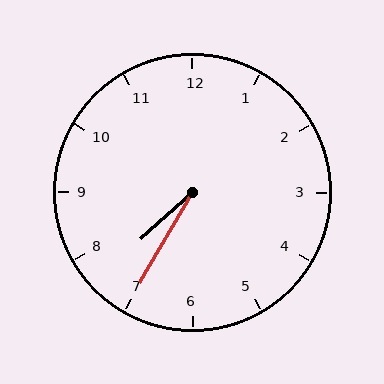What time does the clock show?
7:35.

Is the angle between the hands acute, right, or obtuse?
It is acute.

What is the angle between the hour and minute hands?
Approximately 18 degrees.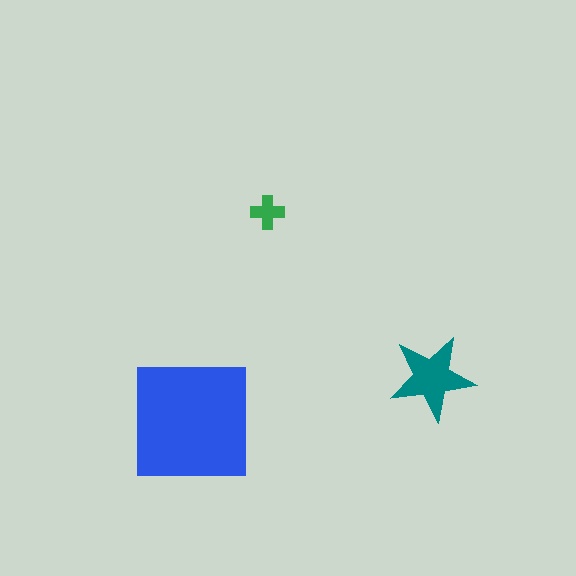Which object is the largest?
The blue square.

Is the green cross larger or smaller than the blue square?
Smaller.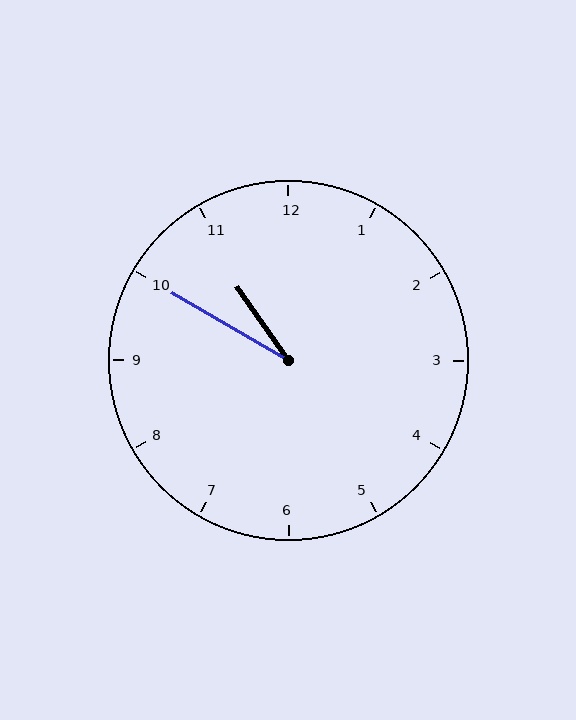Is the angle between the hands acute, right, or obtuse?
It is acute.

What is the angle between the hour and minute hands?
Approximately 25 degrees.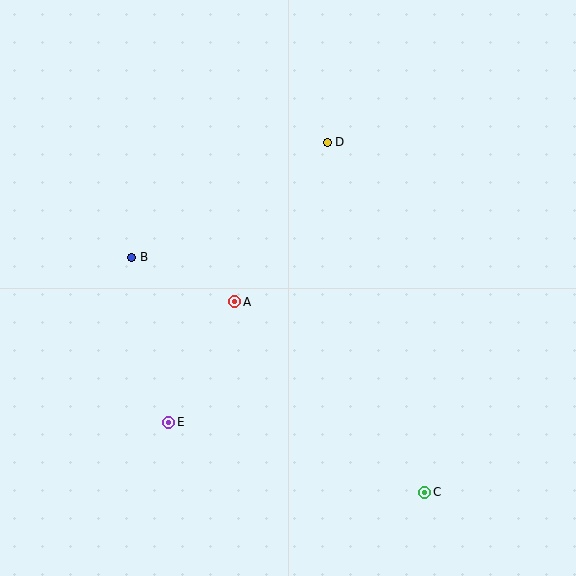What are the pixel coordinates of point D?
Point D is at (327, 142).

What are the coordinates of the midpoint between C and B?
The midpoint between C and B is at (278, 375).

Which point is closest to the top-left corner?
Point B is closest to the top-left corner.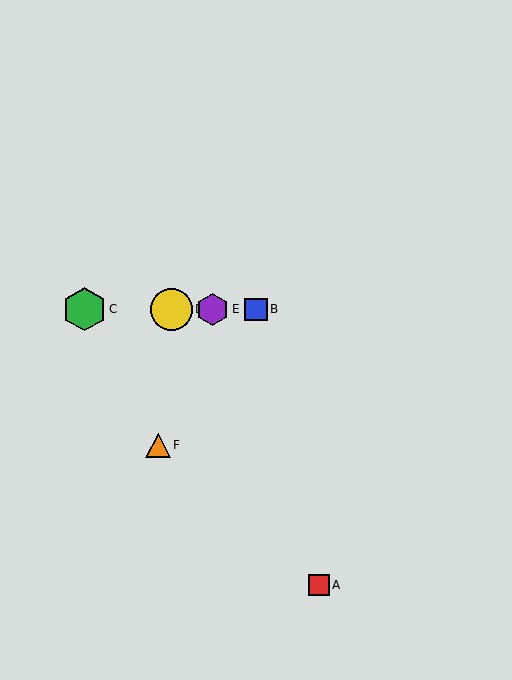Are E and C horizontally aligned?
Yes, both are at y≈309.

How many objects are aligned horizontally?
4 objects (B, C, D, E) are aligned horizontally.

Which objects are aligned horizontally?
Objects B, C, D, E are aligned horizontally.